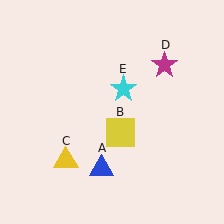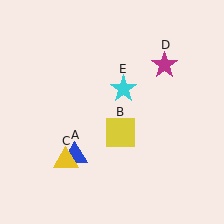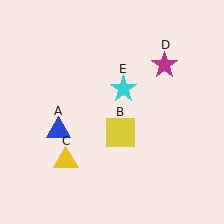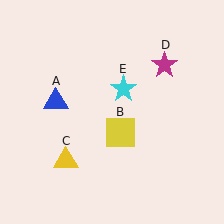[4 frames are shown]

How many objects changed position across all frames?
1 object changed position: blue triangle (object A).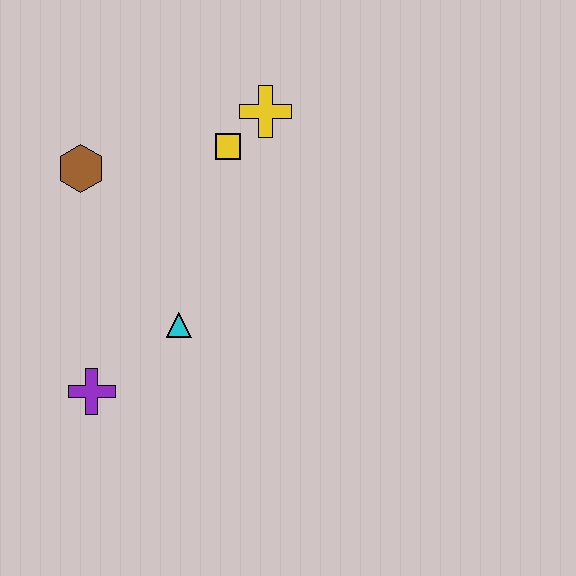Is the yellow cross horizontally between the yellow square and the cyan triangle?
No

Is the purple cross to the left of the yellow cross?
Yes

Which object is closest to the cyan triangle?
The purple cross is closest to the cyan triangle.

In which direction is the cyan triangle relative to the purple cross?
The cyan triangle is to the right of the purple cross.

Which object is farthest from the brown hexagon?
The purple cross is farthest from the brown hexagon.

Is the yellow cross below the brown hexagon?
No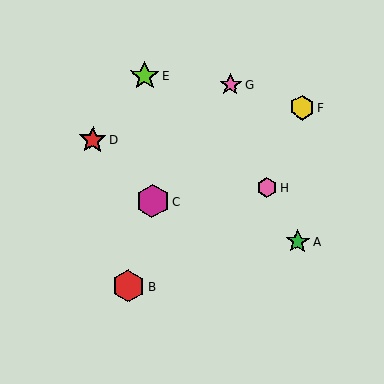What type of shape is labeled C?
Shape C is a magenta hexagon.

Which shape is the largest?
The magenta hexagon (labeled C) is the largest.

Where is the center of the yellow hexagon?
The center of the yellow hexagon is at (302, 107).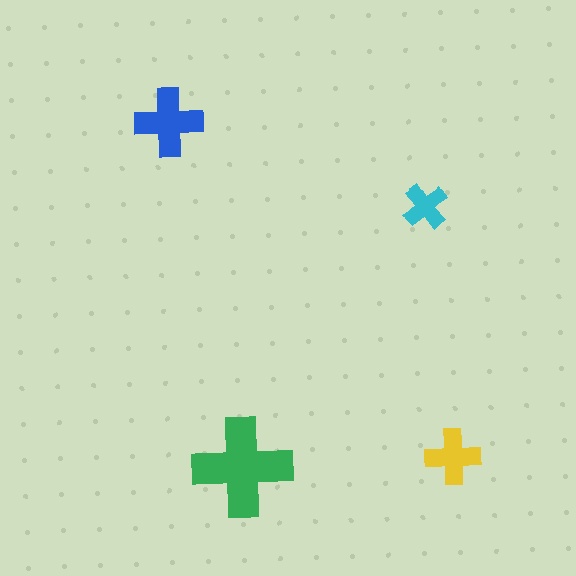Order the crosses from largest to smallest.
the green one, the blue one, the yellow one, the cyan one.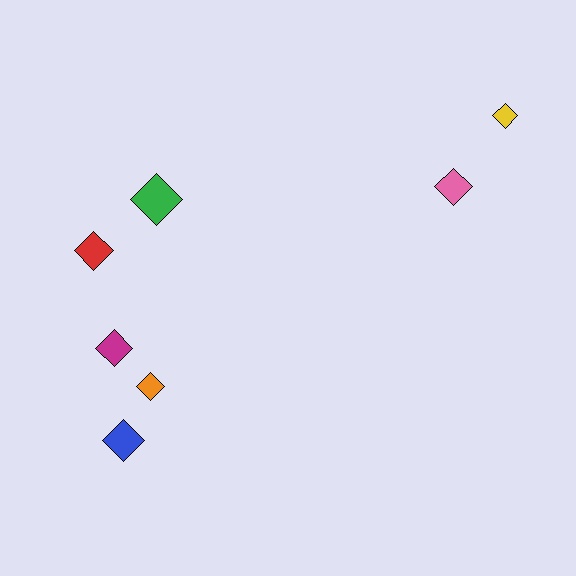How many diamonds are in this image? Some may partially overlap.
There are 7 diamonds.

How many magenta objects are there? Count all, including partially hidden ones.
There is 1 magenta object.